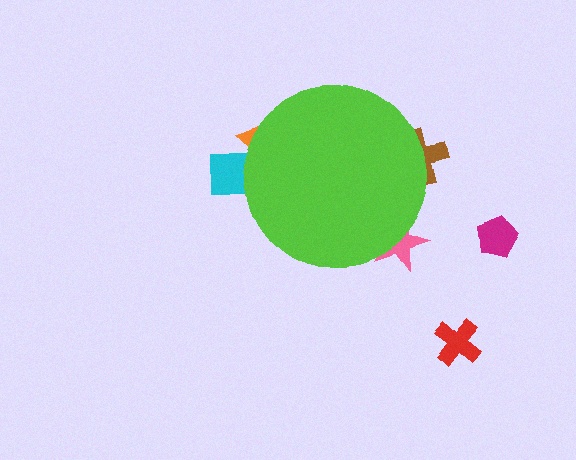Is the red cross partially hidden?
No, the red cross is fully visible.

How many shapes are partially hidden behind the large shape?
4 shapes are partially hidden.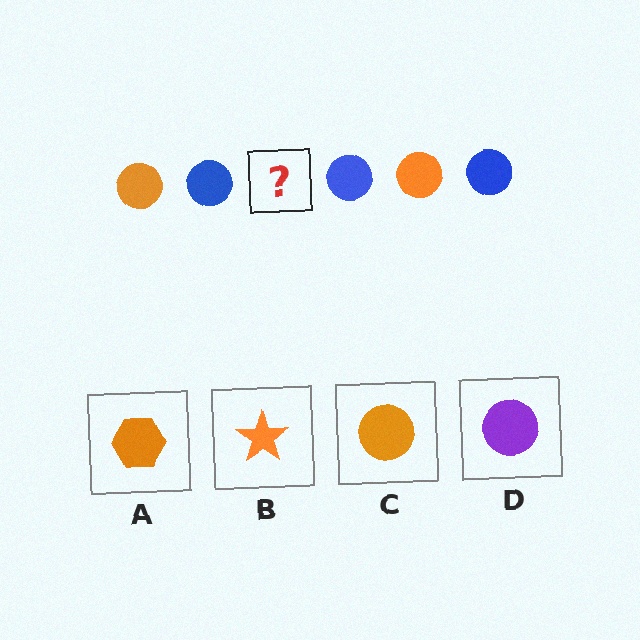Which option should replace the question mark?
Option C.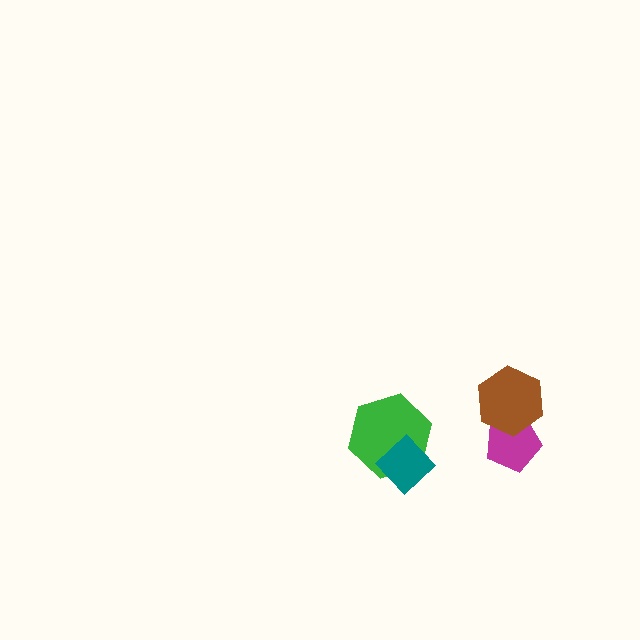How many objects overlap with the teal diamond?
1 object overlaps with the teal diamond.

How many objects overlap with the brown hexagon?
1 object overlaps with the brown hexagon.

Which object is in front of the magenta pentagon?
The brown hexagon is in front of the magenta pentagon.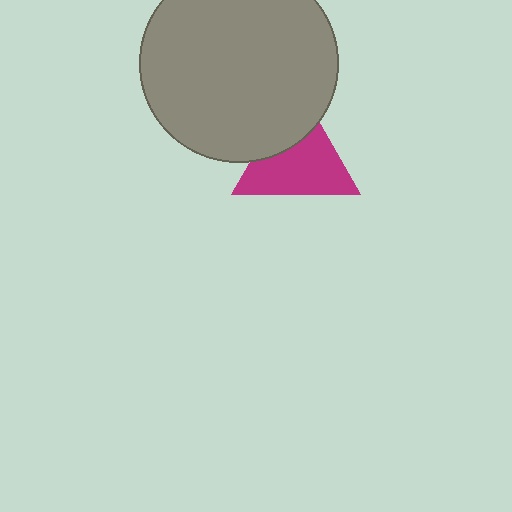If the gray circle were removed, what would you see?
You would see the complete magenta triangle.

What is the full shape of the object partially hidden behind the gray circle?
The partially hidden object is a magenta triangle.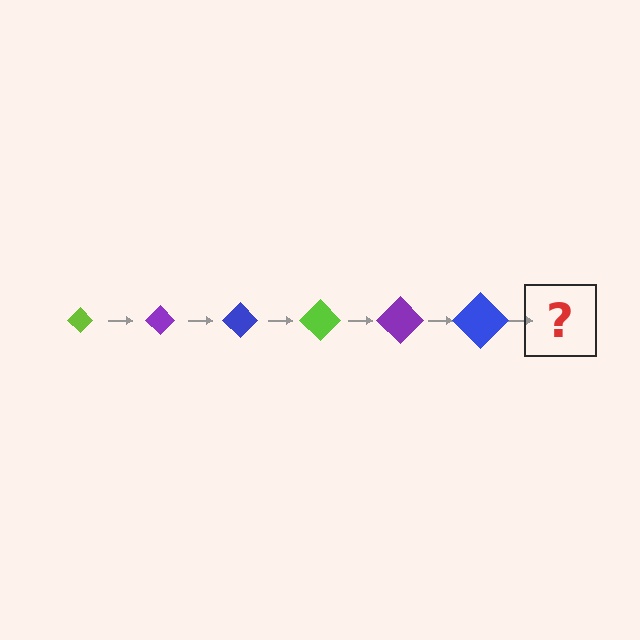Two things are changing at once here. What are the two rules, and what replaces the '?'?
The two rules are that the diamond grows larger each step and the color cycles through lime, purple, and blue. The '?' should be a lime diamond, larger than the previous one.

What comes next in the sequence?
The next element should be a lime diamond, larger than the previous one.